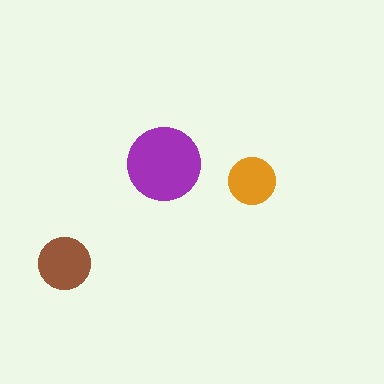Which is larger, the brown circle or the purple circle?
The purple one.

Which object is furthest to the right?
The orange circle is rightmost.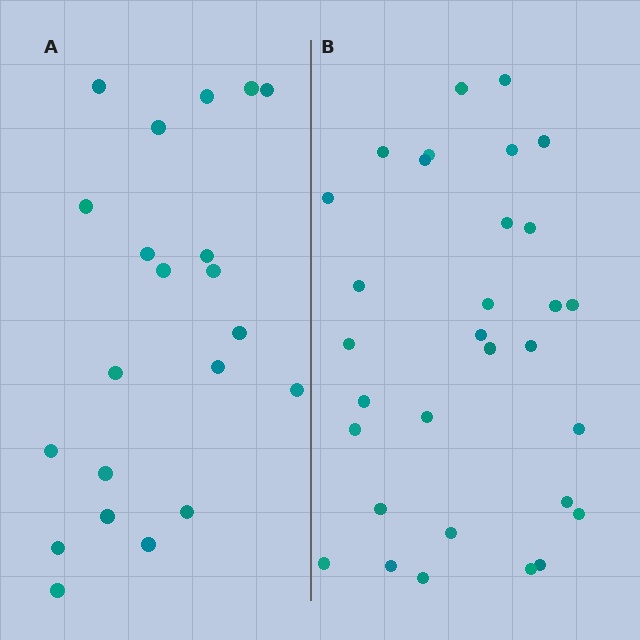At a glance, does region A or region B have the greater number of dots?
Region B (the right region) has more dots.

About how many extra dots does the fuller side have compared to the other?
Region B has roughly 10 or so more dots than region A.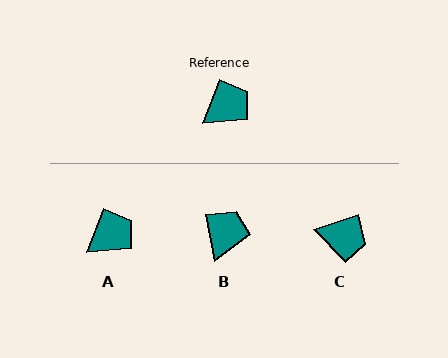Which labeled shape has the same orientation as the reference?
A.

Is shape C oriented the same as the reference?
No, it is off by about 52 degrees.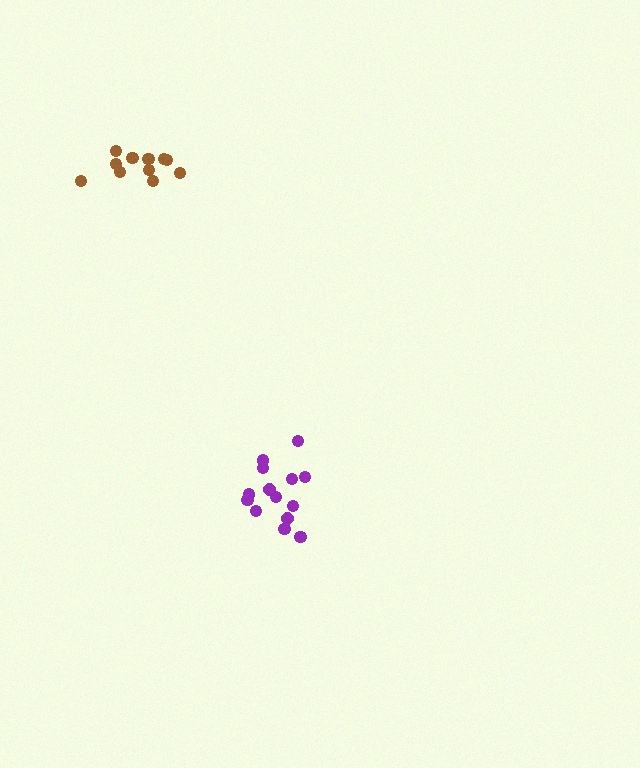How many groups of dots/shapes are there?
There are 2 groups.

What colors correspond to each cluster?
The clusters are colored: brown, purple.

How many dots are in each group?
Group 1: 11 dots, Group 2: 14 dots (25 total).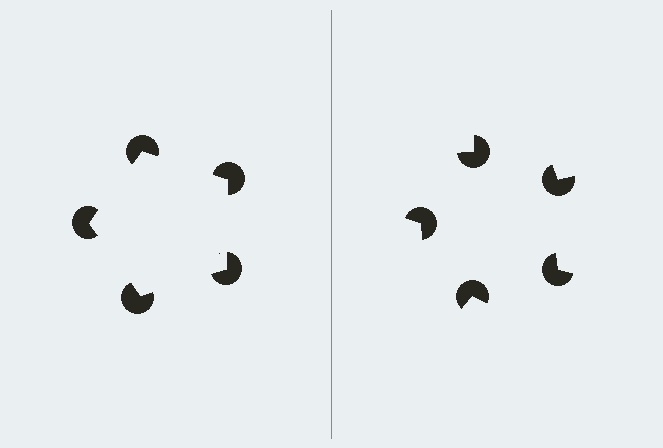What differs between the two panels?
The pac-man discs are positioned identically on both sides; only the wedge orientations differ. On the left they align to a pentagon; on the right they are misaligned.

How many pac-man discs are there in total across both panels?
10 — 5 on each side.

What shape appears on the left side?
An illusory pentagon.